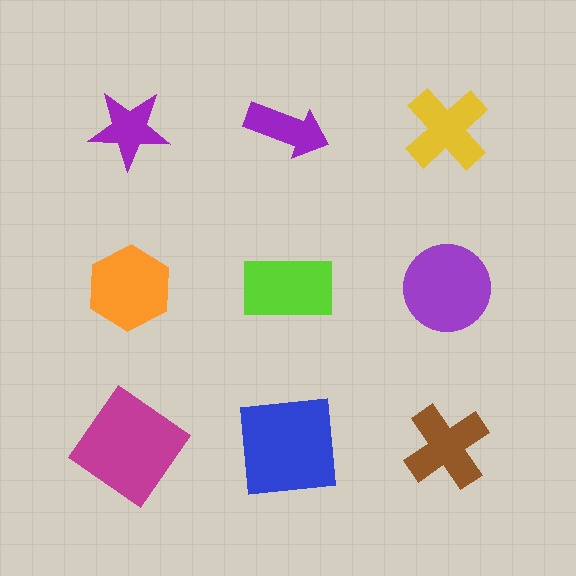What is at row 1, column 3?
A yellow cross.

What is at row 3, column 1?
A magenta diamond.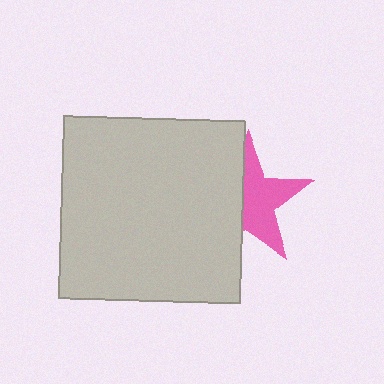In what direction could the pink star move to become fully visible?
The pink star could move right. That would shift it out from behind the light gray square entirely.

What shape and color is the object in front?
The object in front is a light gray square.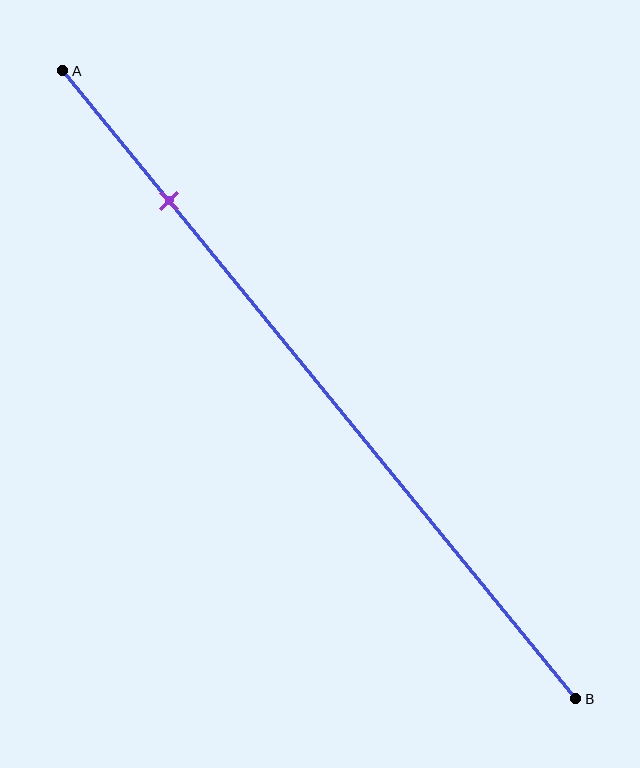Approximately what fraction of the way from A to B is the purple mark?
The purple mark is approximately 20% of the way from A to B.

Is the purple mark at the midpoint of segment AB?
No, the mark is at about 20% from A, not at the 50% midpoint.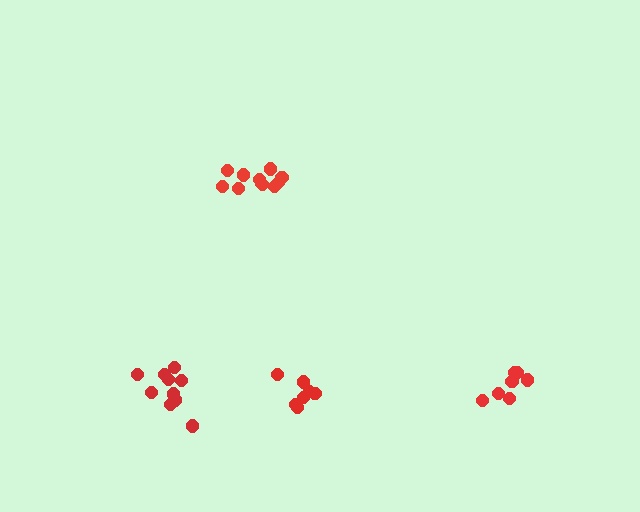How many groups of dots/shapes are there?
There are 4 groups.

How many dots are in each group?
Group 1: 10 dots, Group 2: 11 dots, Group 3: 8 dots, Group 4: 7 dots (36 total).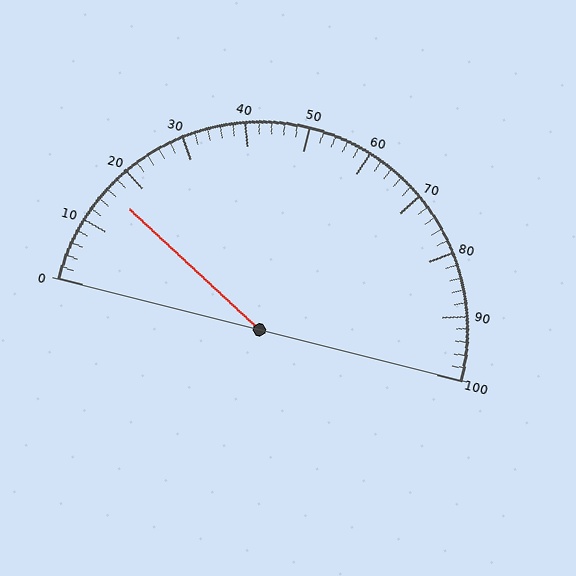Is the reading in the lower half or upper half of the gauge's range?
The reading is in the lower half of the range (0 to 100).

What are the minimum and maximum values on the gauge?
The gauge ranges from 0 to 100.